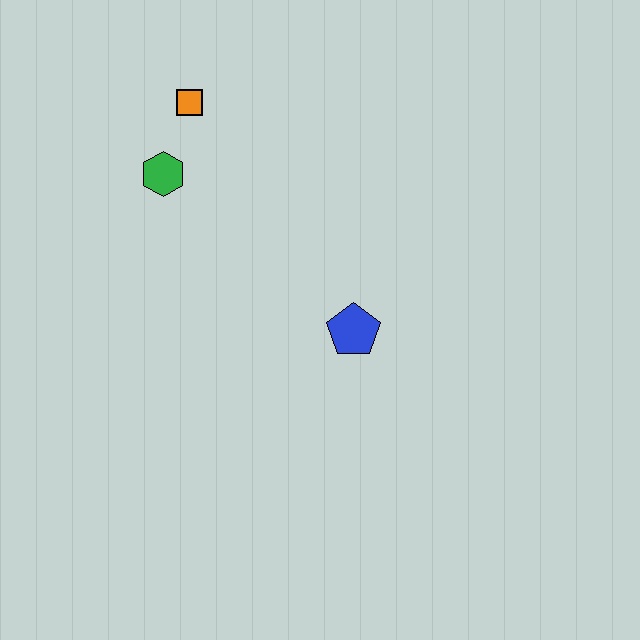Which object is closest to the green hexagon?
The orange square is closest to the green hexagon.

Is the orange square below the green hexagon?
No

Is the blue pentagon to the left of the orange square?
No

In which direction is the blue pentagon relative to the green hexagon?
The blue pentagon is to the right of the green hexagon.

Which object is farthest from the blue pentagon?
The orange square is farthest from the blue pentagon.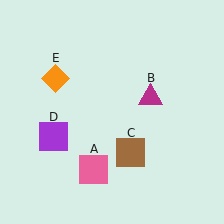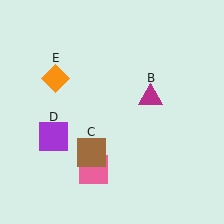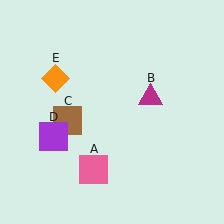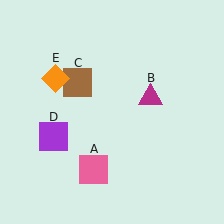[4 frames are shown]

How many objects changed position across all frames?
1 object changed position: brown square (object C).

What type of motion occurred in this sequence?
The brown square (object C) rotated clockwise around the center of the scene.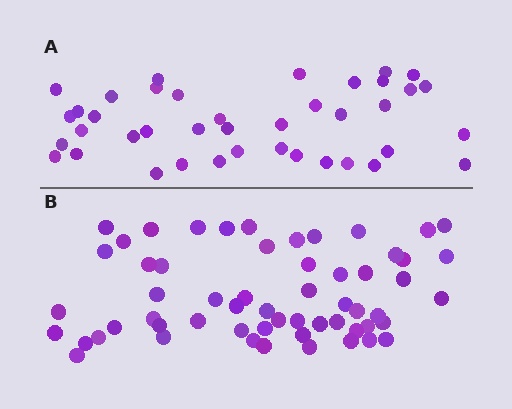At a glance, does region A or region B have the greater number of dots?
Region B (the bottom region) has more dots.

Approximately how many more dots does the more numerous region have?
Region B has approximately 20 more dots than region A.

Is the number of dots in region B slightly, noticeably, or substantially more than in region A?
Region B has substantially more. The ratio is roughly 1.4 to 1.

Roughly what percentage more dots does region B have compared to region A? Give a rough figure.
About 45% more.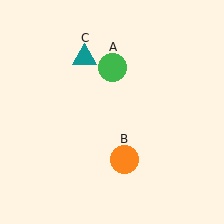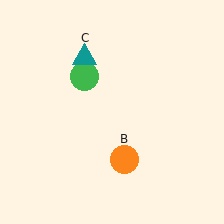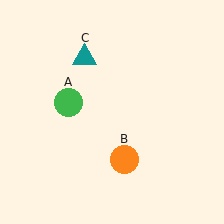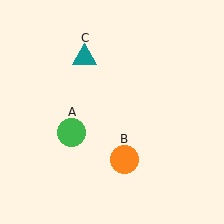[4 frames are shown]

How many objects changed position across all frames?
1 object changed position: green circle (object A).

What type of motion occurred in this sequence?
The green circle (object A) rotated counterclockwise around the center of the scene.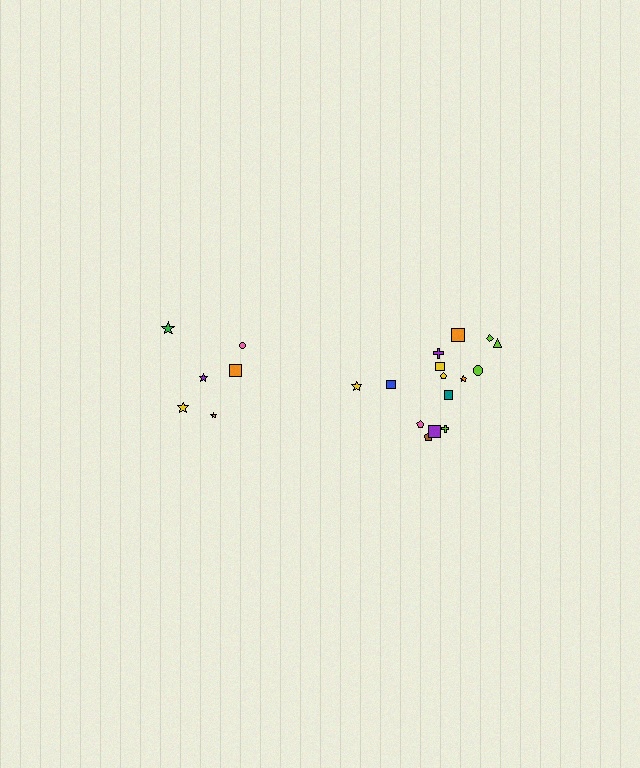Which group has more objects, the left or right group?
The right group.